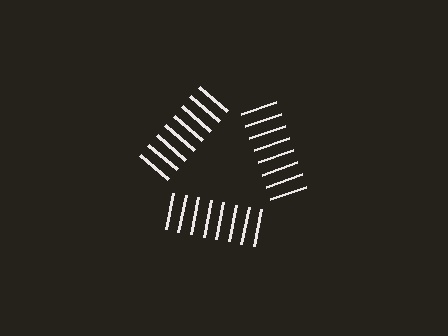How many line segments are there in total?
24 — 8 along each of the 3 edges.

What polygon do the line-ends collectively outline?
An illusory triangle — the line segments terminate on its edges but no continuous stroke is drawn.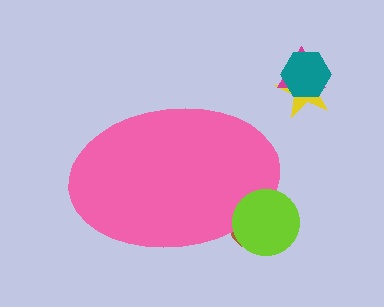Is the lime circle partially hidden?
No, the lime circle is fully visible.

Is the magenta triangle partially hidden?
No, the magenta triangle is fully visible.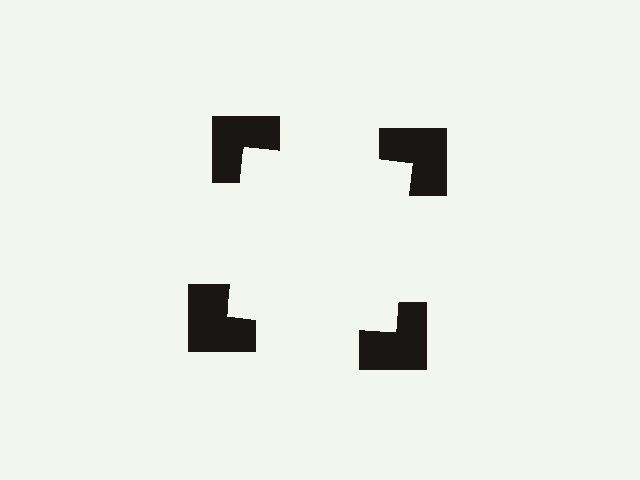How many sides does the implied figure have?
4 sides.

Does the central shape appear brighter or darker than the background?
It typically appears slightly brighter than the background, even though no actual brightness change is drawn.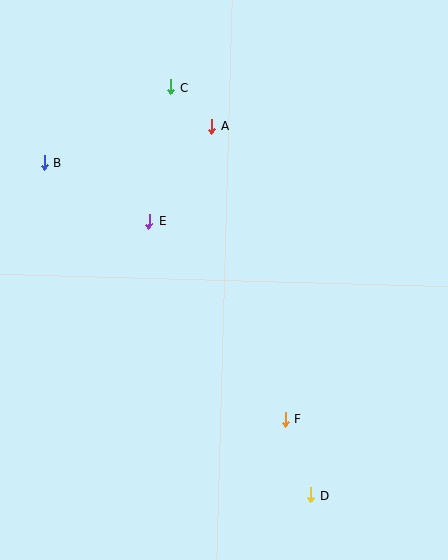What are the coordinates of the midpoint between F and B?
The midpoint between F and B is at (165, 291).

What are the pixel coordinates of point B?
Point B is at (45, 163).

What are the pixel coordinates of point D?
Point D is at (311, 495).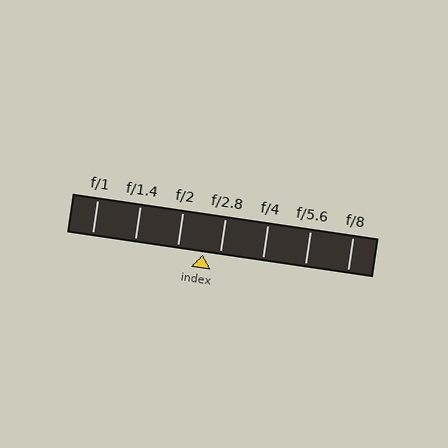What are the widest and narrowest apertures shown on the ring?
The widest aperture shown is f/1 and the narrowest is f/8.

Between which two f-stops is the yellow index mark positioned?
The index mark is between f/2 and f/2.8.